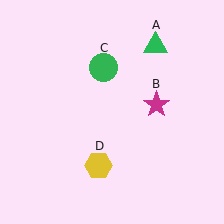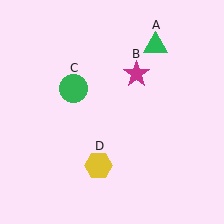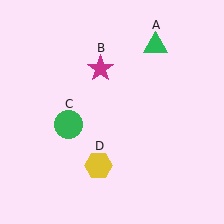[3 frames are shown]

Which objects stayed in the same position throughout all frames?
Green triangle (object A) and yellow hexagon (object D) remained stationary.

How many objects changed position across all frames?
2 objects changed position: magenta star (object B), green circle (object C).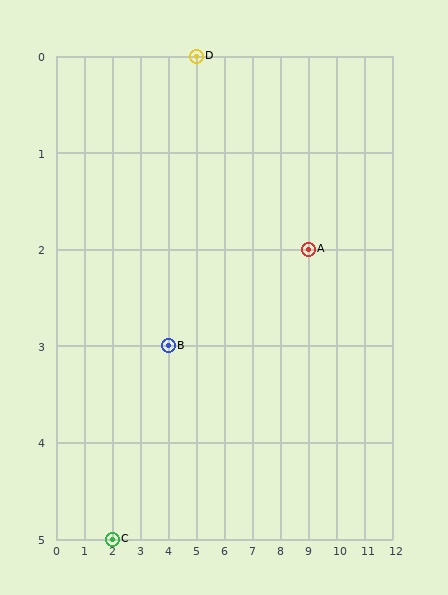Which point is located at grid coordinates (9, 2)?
Point A is at (9, 2).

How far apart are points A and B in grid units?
Points A and B are 5 columns and 1 row apart (about 5.1 grid units diagonally).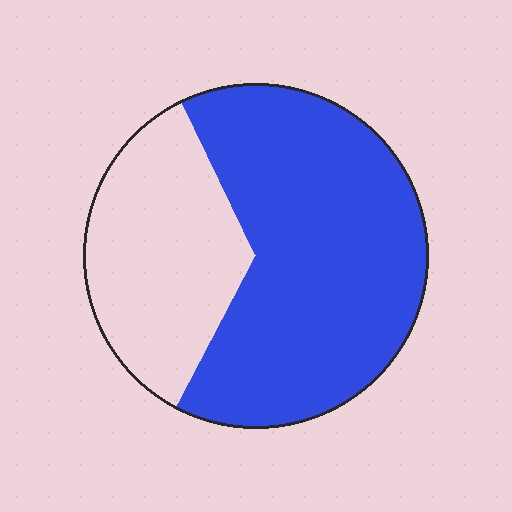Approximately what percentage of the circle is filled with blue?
Approximately 65%.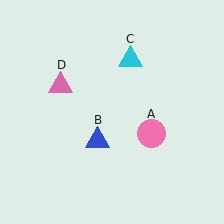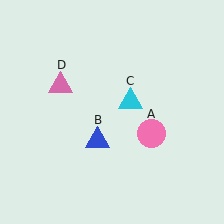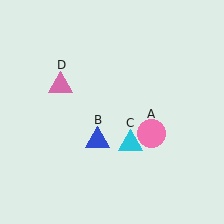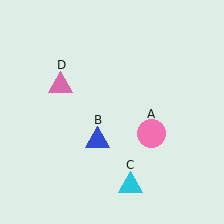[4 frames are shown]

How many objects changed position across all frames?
1 object changed position: cyan triangle (object C).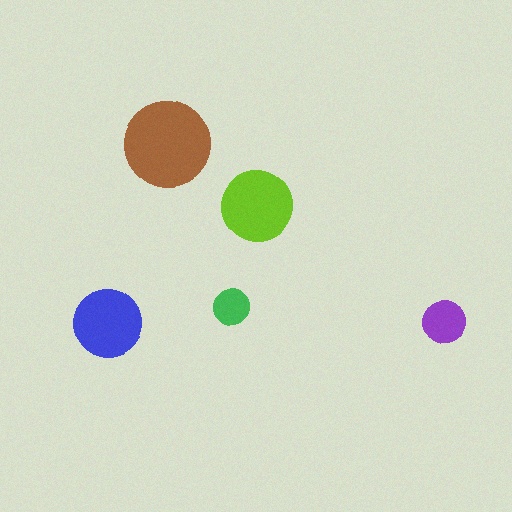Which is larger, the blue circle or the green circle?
The blue one.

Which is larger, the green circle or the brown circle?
The brown one.